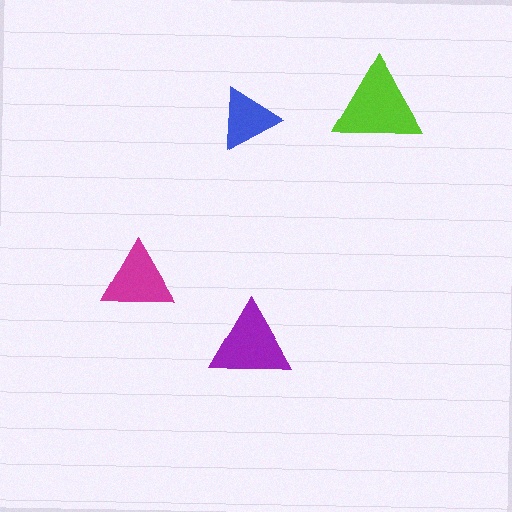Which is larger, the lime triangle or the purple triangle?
The lime one.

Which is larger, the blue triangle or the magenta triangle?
The magenta one.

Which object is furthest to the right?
The lime triangle is rightmost.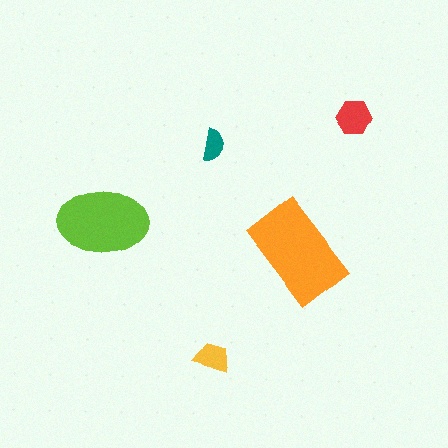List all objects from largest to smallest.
The orange rectangle, the lime ellipse, the red hexagon, the yellow trapezoid, the teal semicircle.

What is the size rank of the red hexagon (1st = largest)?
3rd.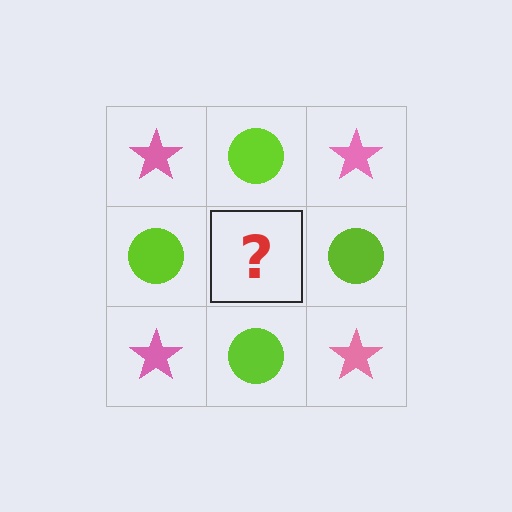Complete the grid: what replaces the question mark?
The question mark should be replaced with a pink star.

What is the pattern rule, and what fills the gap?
The rule is that it alternates pink star and lime circle in a checkerboard pattern. The gap should be filled with a pink star.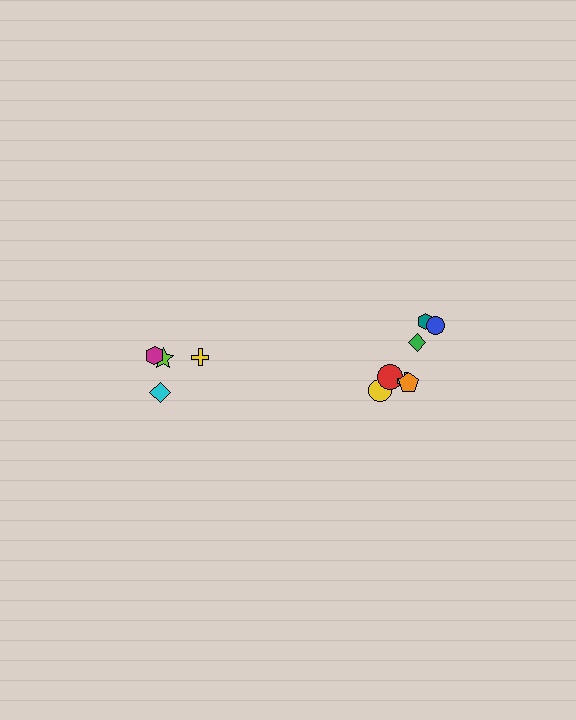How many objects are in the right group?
There are 7 objects.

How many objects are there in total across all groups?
There are 11 objects.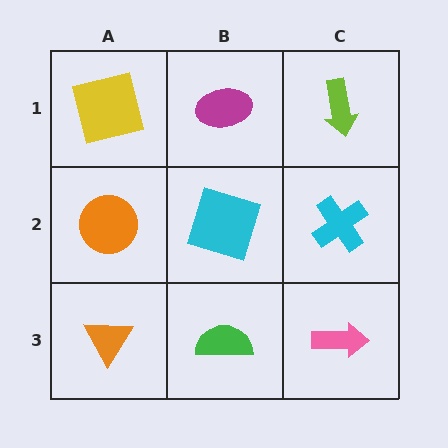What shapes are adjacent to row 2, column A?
A yellow square (row 1, column A), an orange triangle (row 3, column A), a cyan square (row 2, column B).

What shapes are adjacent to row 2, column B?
A magenta ellipse (row 1, column B), a green semicircle (row 3, column B), an orange circle (row 2, column A), a cyan cross (row 2, column C).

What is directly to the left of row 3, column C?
A green semicircle.